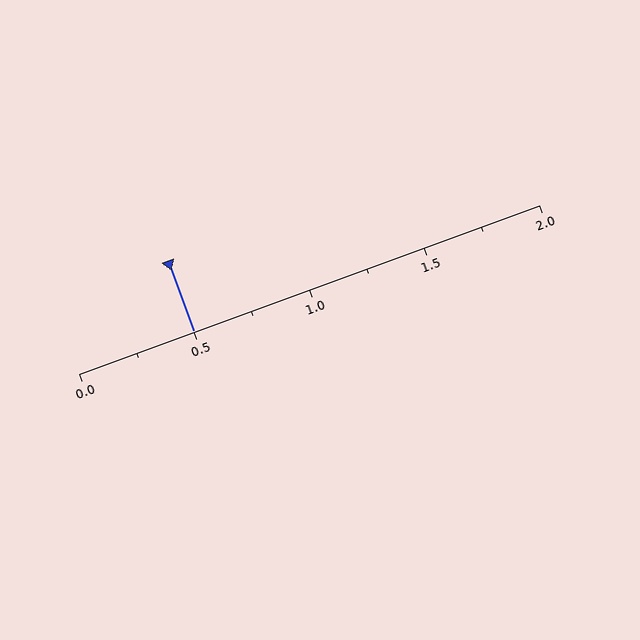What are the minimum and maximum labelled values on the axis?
The axis runs from 0.0 to 2.0.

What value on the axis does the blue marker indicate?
The marker indicates approximately 0.5.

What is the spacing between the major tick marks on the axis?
The major ticks are spaced 0.5 apart.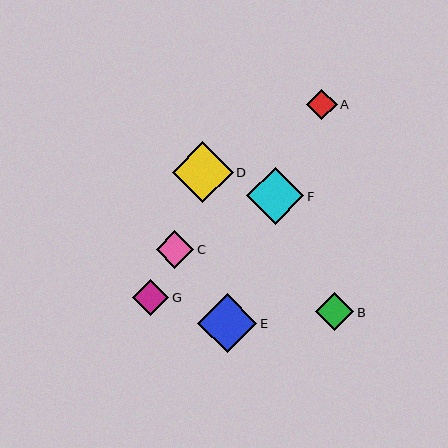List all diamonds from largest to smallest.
From largest to smallest: D, E, F, B, C, G, A.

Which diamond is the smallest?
Diamond A is the smallest with a size of approximately 30 pixels.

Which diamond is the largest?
Diamond D is the largest with a size of approximately 61 pixels.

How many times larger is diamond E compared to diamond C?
Diamond E is approximately 1.6 times the size of diamond C.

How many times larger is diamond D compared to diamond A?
Diamond D is approximately 2.0 times the size of diamond A.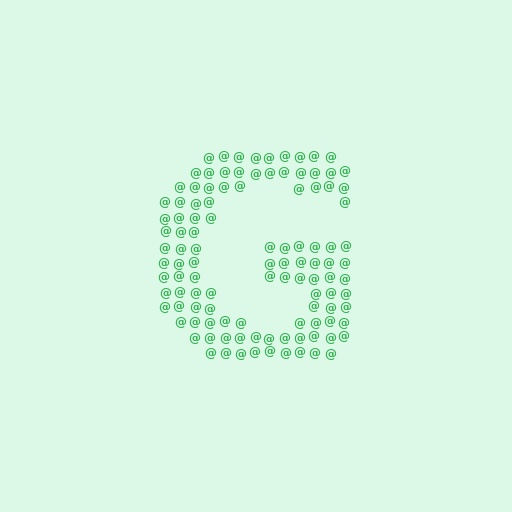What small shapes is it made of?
It is made of small at signs.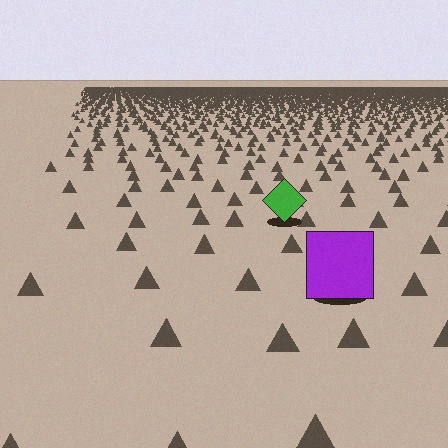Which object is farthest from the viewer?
The green diamond is farthest from the viewer. It appears smaller and the ground texture around it is denser.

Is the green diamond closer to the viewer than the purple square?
No. The purple square is closer — you can tell from the texture gradient: the ground texture is coarser near it.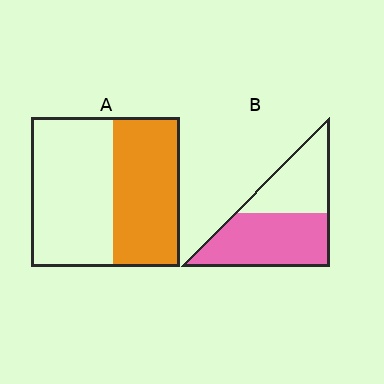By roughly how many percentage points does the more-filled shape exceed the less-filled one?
By roughly 15 percentage points (B over A).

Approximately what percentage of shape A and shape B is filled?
A is approximately 45% and B is approximately 60%.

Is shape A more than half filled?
No.